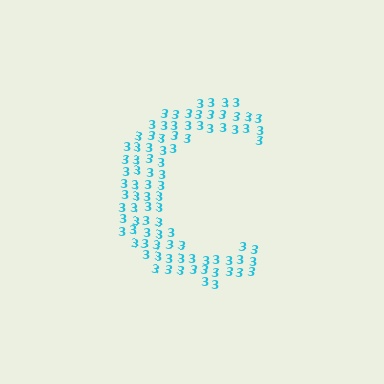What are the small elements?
The small elements are digit 3's.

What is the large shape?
The large shape is the letter C.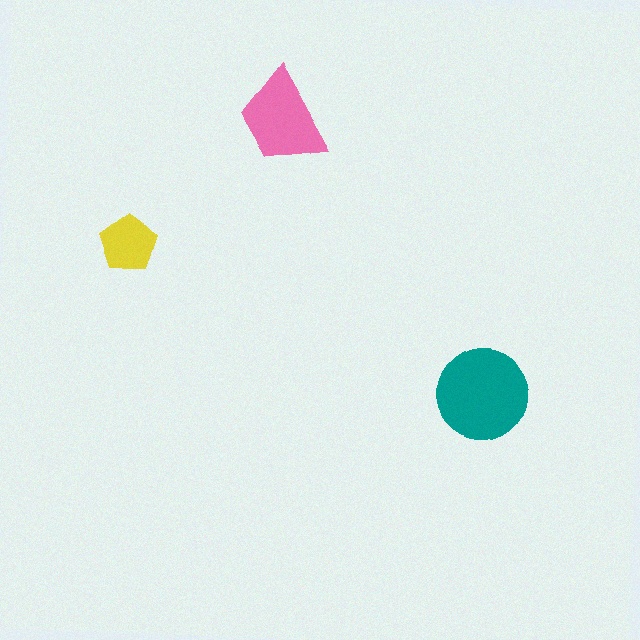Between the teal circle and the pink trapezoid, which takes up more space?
The teal circle.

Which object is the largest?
The teal circle.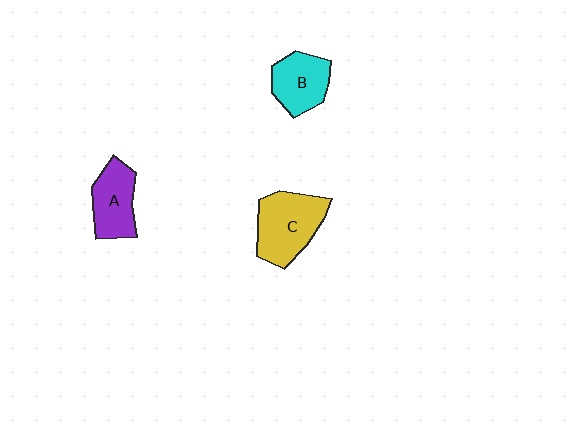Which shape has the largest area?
Shape C (yellow).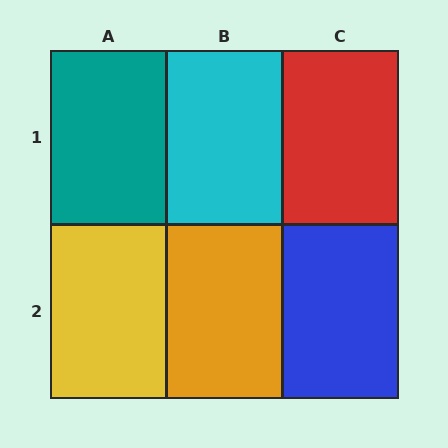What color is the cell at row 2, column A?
Yellow.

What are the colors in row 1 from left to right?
Teal, cyan, red.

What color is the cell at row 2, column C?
Blue.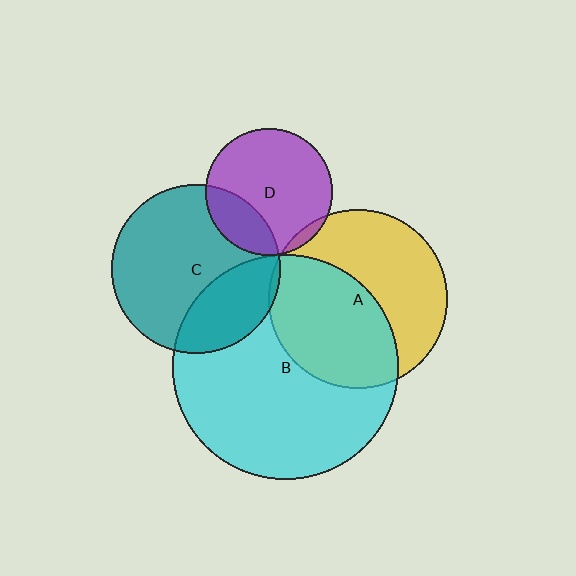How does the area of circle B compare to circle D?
Approximately 3.1 times.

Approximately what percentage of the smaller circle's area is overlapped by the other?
Approximately 25%.